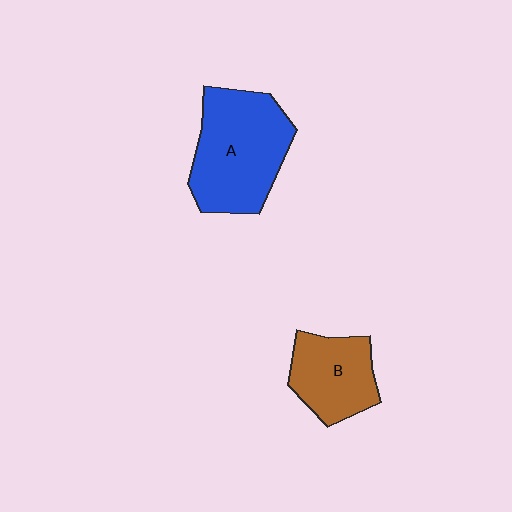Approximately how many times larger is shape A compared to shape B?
Approximately 1.6 times.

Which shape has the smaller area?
Shape B (brown).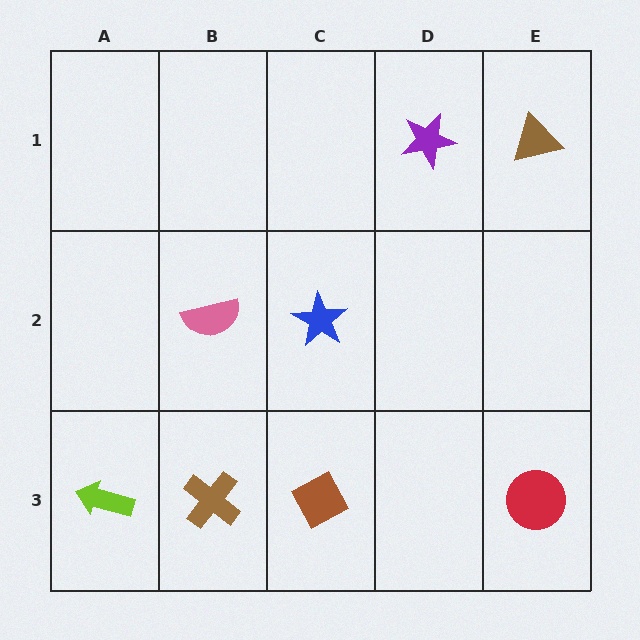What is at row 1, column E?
A brown triangle.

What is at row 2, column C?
A blue star.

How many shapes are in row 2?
2 shapes.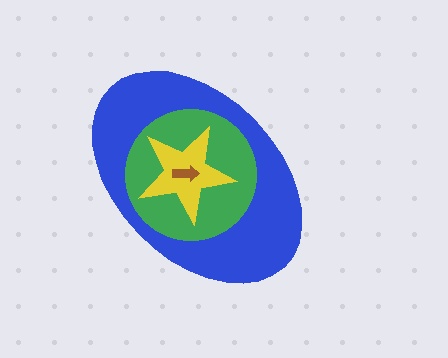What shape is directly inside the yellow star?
The brown arrow.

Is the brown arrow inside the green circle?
Yes.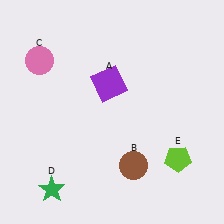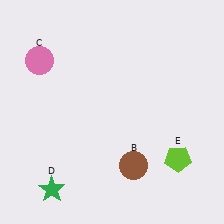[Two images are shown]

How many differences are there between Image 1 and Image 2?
There is 1 difference between the two images.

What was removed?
The purple square (A) was removed in Image 2.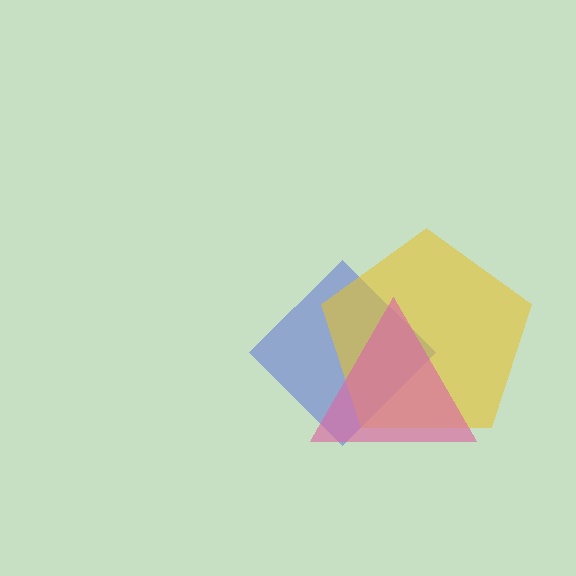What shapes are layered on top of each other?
The layered shapes are: a blue diamond, a yellow pentagon, a pink triangle.